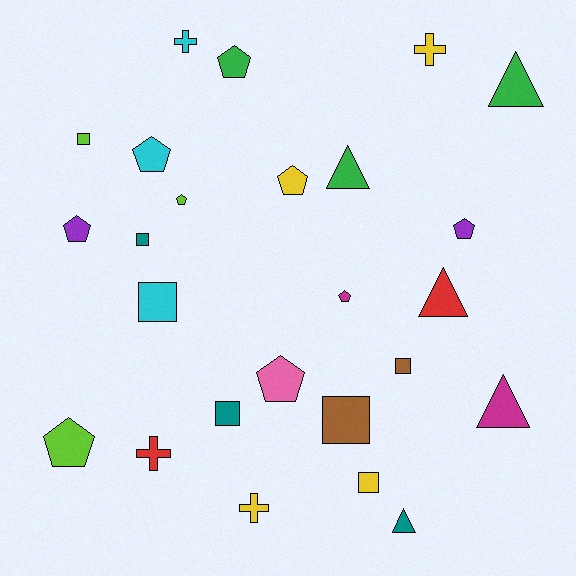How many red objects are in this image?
There are 2 red objects.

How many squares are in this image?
There are 7 squares.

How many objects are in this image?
There are 25 objects.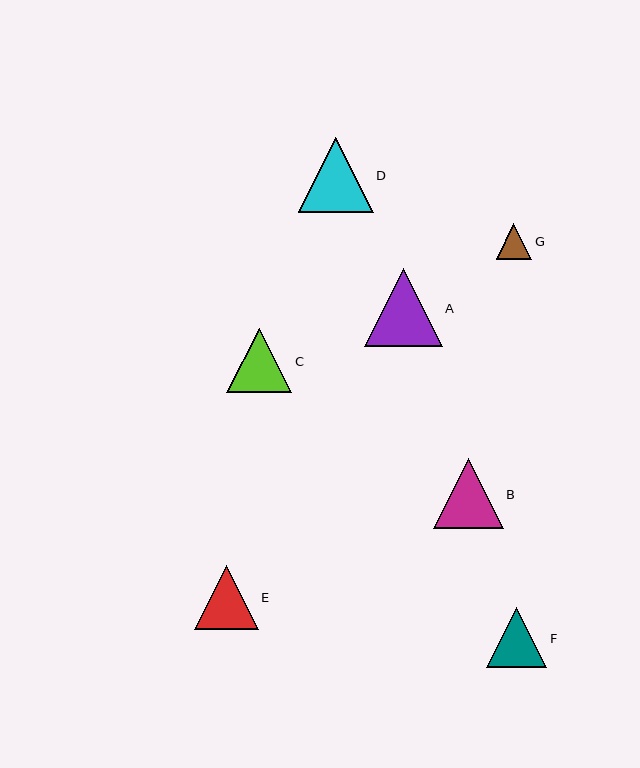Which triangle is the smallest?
Triangle G is the smallest with a size of approximately 36 pixels.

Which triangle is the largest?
Triangle A is the largest with a size of approximately 78 pixels.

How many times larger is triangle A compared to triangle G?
Triangle A is approximately 2.2 times the size of triangle G.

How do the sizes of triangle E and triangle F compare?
Triangle E and triangle F are approximately the same size.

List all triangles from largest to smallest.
From largest to smallest: A, D, B, C, E, F, G.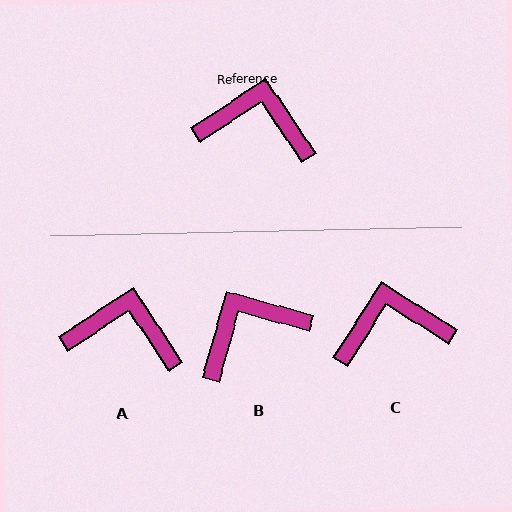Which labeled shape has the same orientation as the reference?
A.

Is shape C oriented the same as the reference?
No, it is off by about 24 degrees.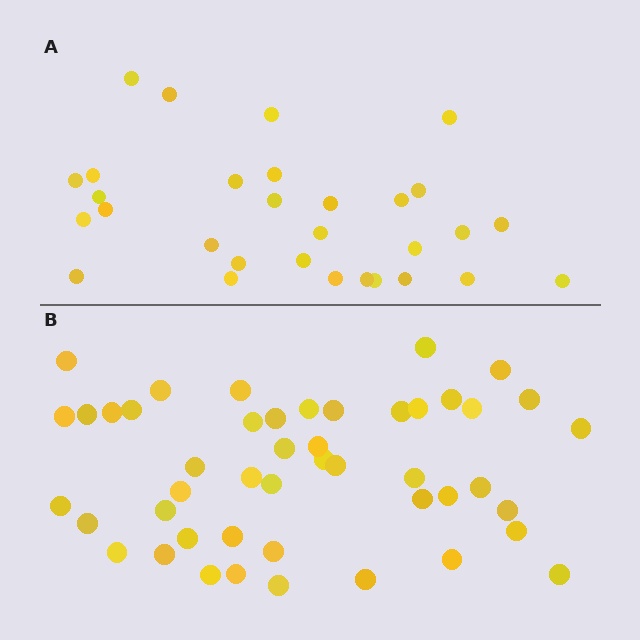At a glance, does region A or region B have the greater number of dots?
Region B (the bottom region) has more dots.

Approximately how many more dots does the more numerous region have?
Region B has approximately 15 more dots than region A.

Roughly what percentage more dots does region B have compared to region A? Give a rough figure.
About 55% more.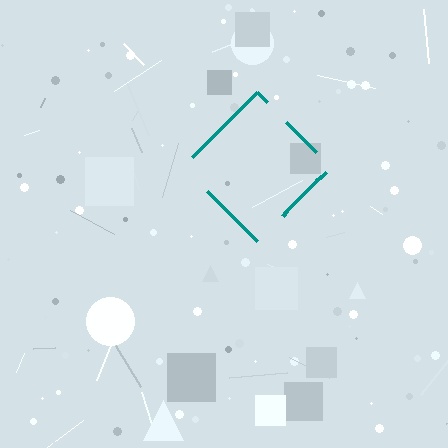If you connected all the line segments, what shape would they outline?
They would outline a diamond.